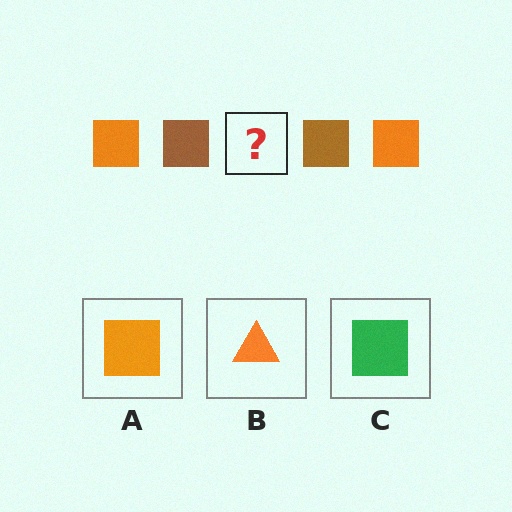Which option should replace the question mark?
Option A.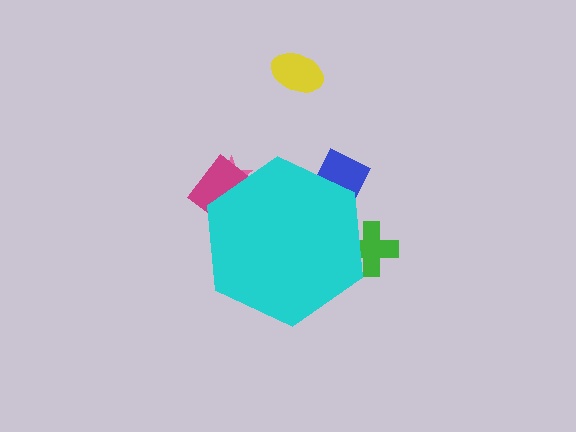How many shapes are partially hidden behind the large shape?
4 shapes are partially hidden.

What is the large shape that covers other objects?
A cyan hexagon.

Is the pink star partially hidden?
Yes, the pink star is partially hidden behind the cyan hexagon.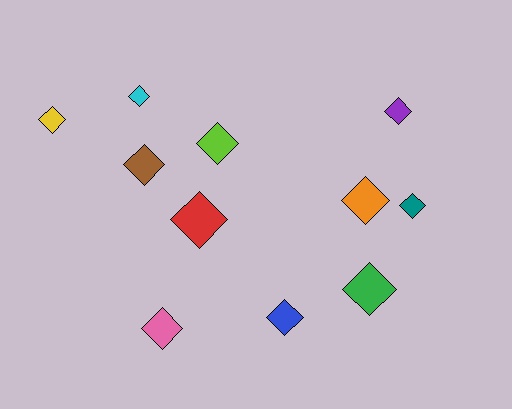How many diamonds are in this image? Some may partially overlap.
There are 11 diamonds.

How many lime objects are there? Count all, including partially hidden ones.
There is 1 lime object.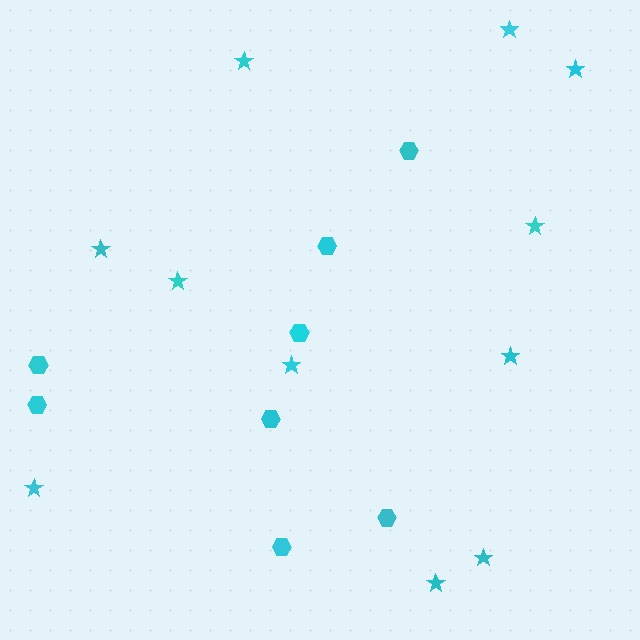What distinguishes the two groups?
There are 2 groups: one group of stars (11) and one group of hexagons (8).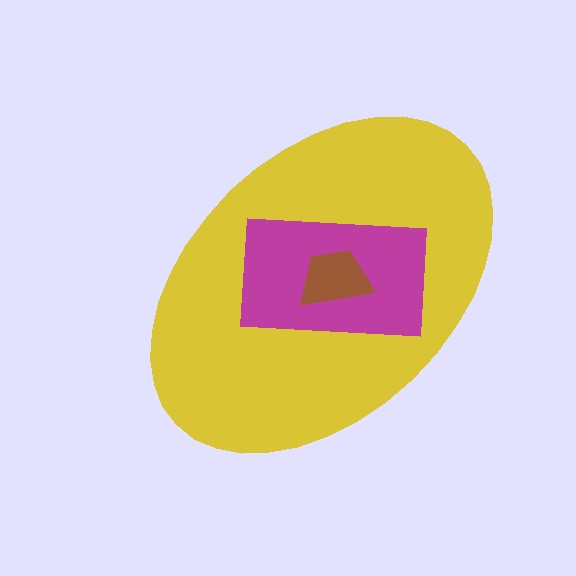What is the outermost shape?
The yellow ellipse.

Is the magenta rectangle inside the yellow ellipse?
Yes.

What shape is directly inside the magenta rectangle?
The brown trapezoid.